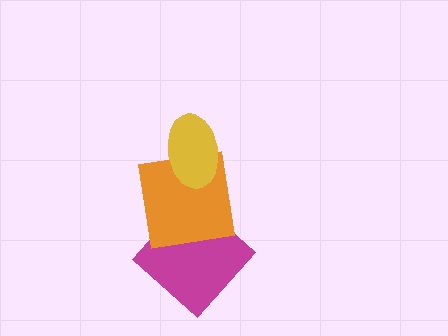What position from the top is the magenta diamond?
The magenta diamond is 3rd from the top.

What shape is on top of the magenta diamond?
The orange square is on top of the magenta diamond.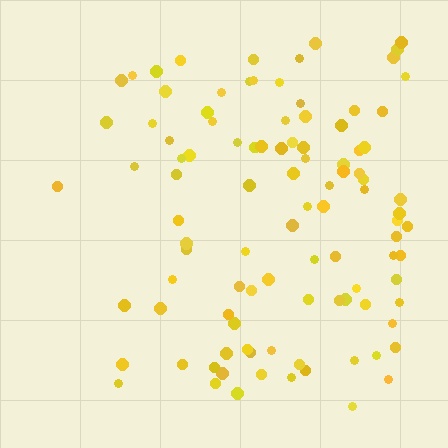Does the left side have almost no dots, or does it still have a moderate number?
Still a moderate number, just noticeably fewer than the right.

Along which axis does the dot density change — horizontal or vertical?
Horizontal.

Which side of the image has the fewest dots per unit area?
The left.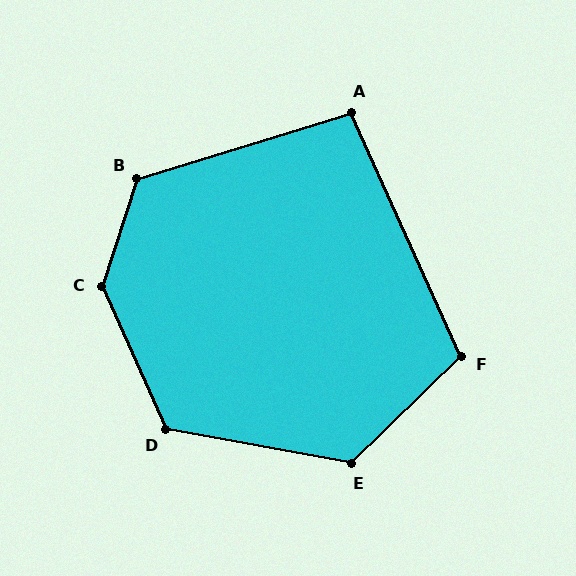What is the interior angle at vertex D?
Approximately 125 degrees (obtuse).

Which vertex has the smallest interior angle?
A, at approximately 97 degrees.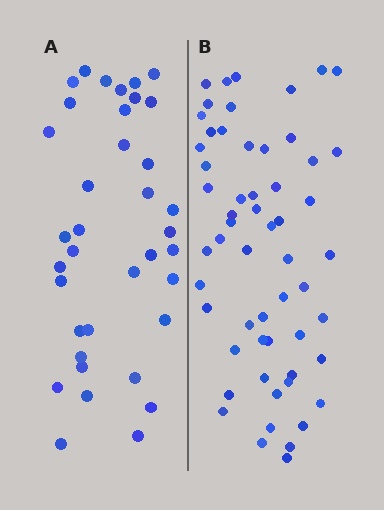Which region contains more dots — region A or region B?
Region B (the right region) has more dots.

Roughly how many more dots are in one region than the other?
Region B has approximately 20 more dots than region A.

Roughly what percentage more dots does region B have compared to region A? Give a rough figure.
About 55% more.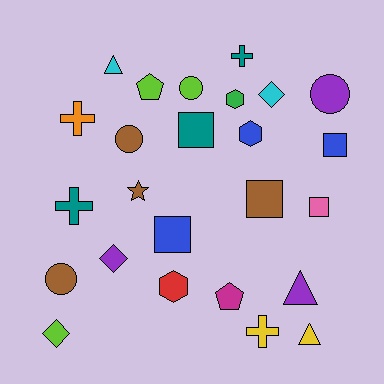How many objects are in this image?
There are 25 objects.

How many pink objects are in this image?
There is 1 pink object.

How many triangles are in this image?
There are 3 triangles.